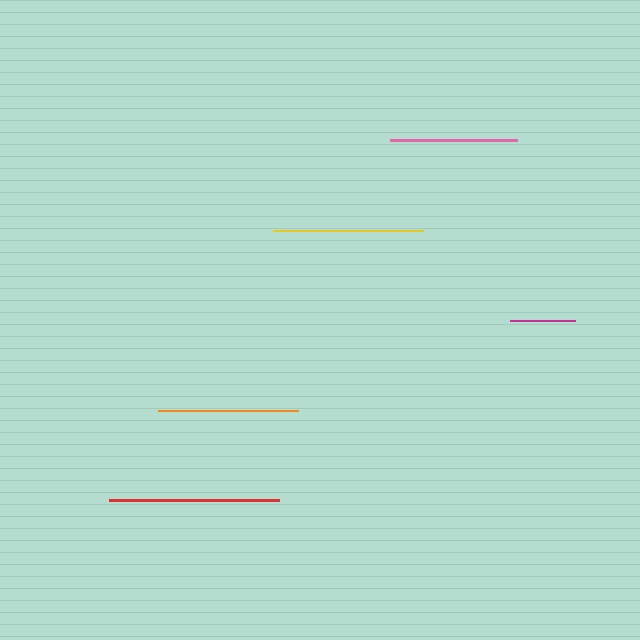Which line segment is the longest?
The red line is the longest at approximately 170 pixels.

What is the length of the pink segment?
The pink segment is approximately 127 pixels long.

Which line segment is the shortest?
The magenta line is the shortest at approximately 65 pixels.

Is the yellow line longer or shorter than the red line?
The red line is longer than the yellow line.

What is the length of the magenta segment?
The magenta segment is approximately 65 pixels long.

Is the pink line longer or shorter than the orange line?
The orange line is longer than the pink line.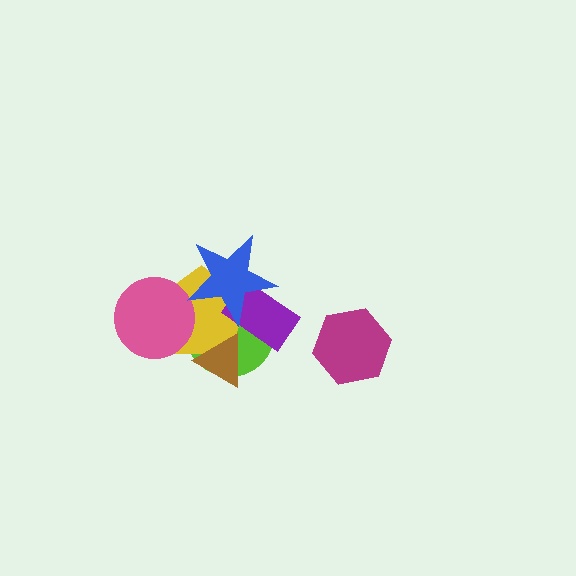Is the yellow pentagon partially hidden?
Yes, it is partially covered by another shape.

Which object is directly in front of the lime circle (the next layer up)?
The yellow pentagon is directly in front of the lime circle.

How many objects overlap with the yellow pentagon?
5 objects overlap with the yellow pentagon.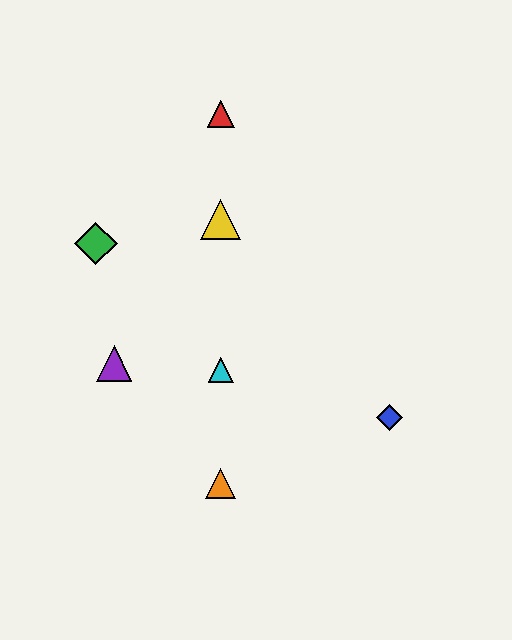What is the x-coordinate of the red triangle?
The red triangle is at x≈221.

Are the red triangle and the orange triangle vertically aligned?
Yes, both are at x≈221.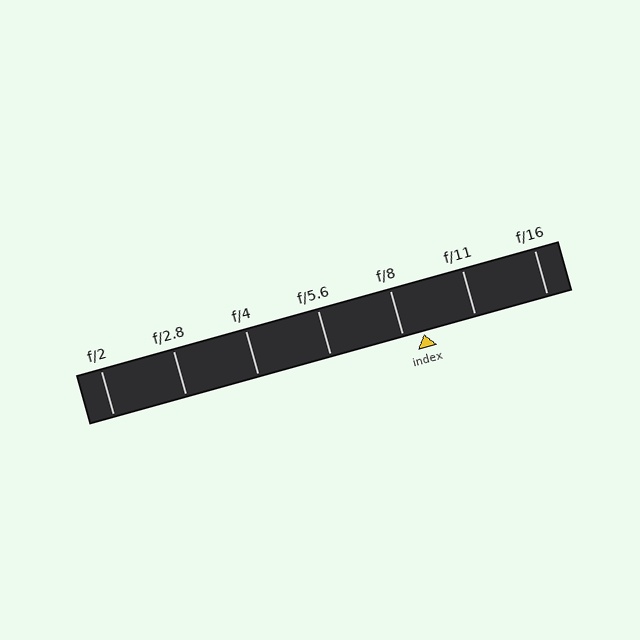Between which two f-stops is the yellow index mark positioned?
The index mark is between f/8 and f/11.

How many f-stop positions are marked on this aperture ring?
There are 7 f-stop positions marked.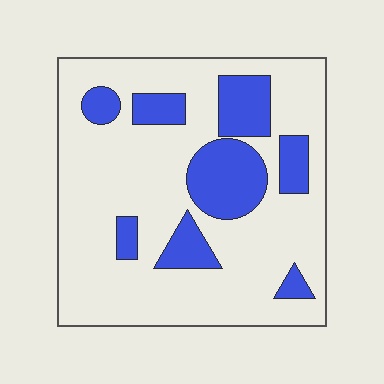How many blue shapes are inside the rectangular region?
8.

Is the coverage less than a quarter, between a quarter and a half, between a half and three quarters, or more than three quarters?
Less than a quarter.